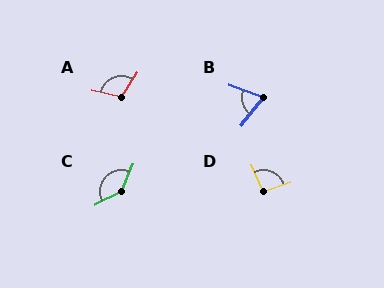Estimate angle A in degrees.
Approximately 110 degrees.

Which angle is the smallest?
B, at approximately 71 degrees.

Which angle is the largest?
C, at approximately 140 degrees.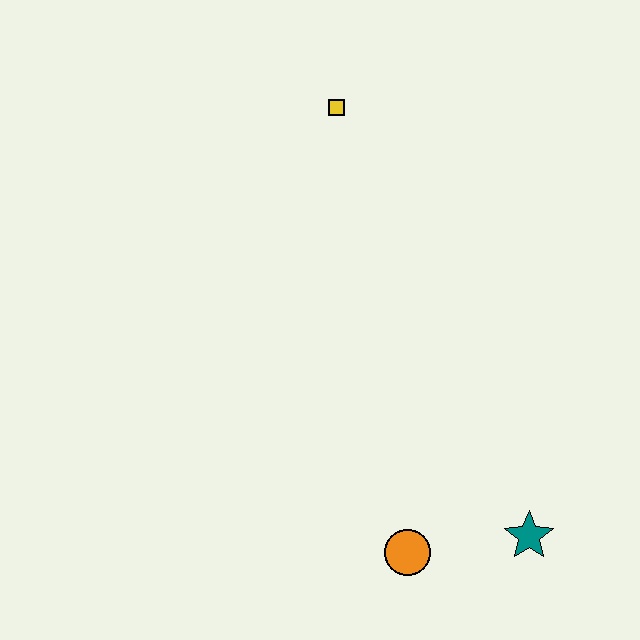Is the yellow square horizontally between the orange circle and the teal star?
No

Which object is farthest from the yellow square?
The teal star is farthest from the yellow square.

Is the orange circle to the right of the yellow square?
Yes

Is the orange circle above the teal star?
No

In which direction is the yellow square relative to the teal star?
The yellow square is above the teal star.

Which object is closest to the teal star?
The orange circle is closest to the teal star.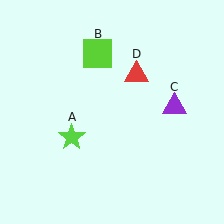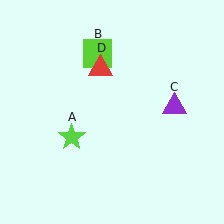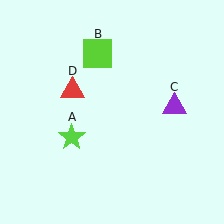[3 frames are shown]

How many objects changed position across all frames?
1 object changed position: red triangle (object D).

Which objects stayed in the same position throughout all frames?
Lime star (object A) and lime square (object B) and purple triangle (object C) remained stationary.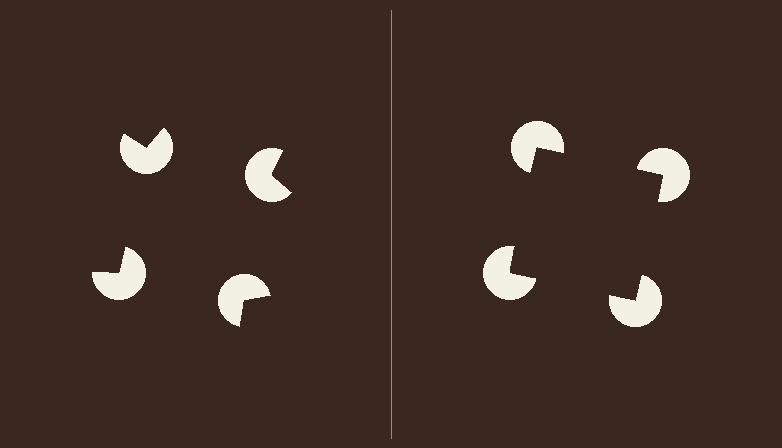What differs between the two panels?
The pac-man discs are positioned identically on both sides; only the wedge orientations differ. On the right they align to a square; on the left they are misaligned.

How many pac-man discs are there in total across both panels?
8 — 4 on each side.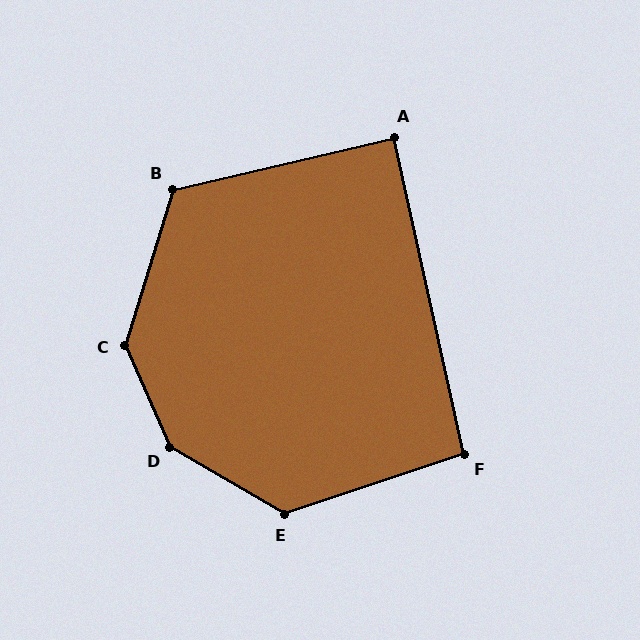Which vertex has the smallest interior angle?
A, at approximately 89 degrees.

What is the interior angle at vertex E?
Approximately 132 degrees (obtuse).